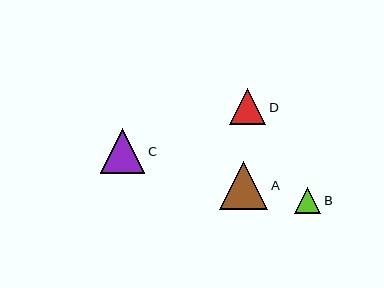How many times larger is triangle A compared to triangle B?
Triangle A is approximately 1.9 times the size of triangle B.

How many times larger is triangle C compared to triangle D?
Triangle C is approximately 1.2 times the size of triangle D.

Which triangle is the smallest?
Triangle B is the smallest with a size of approximately 26 pixels.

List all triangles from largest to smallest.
From largest to smallest: A, C, D, B.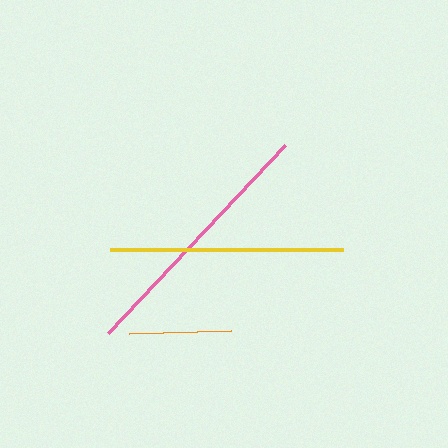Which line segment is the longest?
The pink line is the longest at approximately 259 pixels.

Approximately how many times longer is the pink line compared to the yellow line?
The pink line is approximately 1.1 times the length of the yellow line.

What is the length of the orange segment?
The orange segment is approximately 103 pixels long.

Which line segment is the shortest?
The orange line is the shortest at approximately 103 pixels.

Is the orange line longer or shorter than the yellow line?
The yellow line is longer than the orange line.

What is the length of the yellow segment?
The yellow segment is approximately 233 pixels long.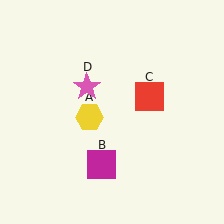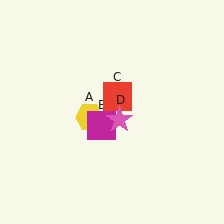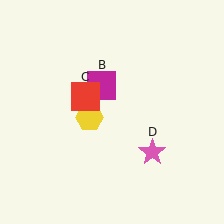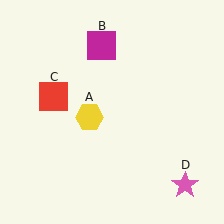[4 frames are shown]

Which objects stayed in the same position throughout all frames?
Yellow hexagon (object A) remained stationary.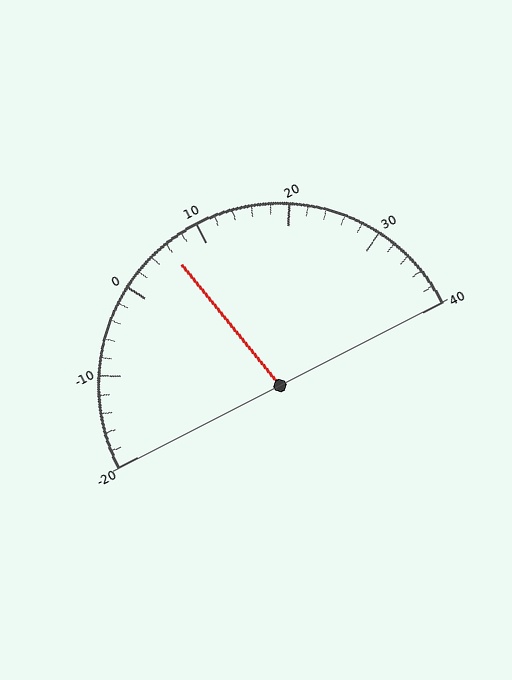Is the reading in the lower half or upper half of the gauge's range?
The reading is in the lower half of the range (-20 to 40).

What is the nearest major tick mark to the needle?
The nearest major tick mark is 10.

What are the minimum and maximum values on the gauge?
The gauge ranges from -20 to 40.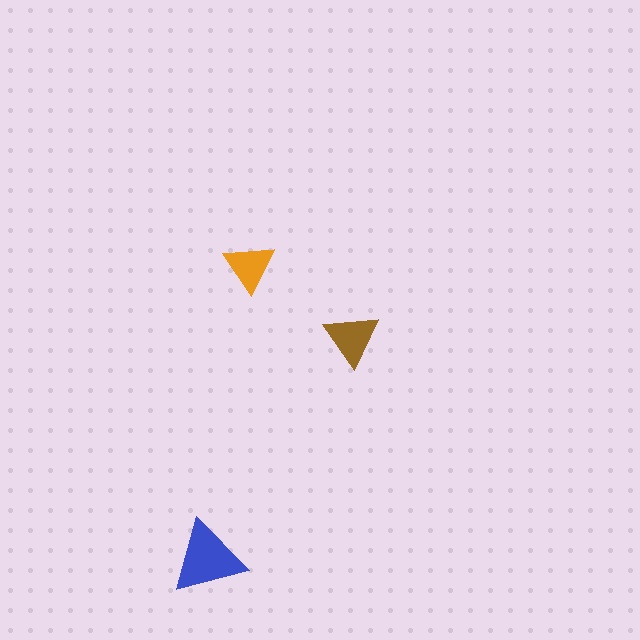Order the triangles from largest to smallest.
the blue one, the brown one, the orange one.